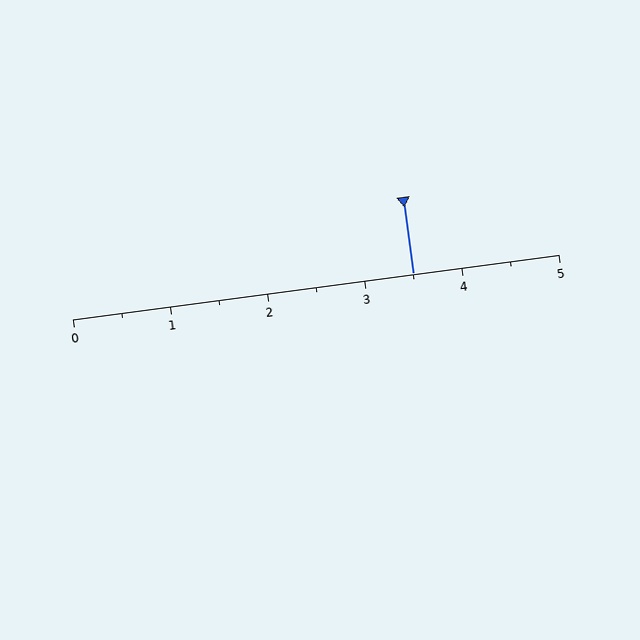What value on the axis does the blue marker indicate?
The marker indicates approximately 3.5.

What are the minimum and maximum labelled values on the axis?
The axis runs from 0 to 5.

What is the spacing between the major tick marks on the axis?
The major ticks are spaced 1 apart.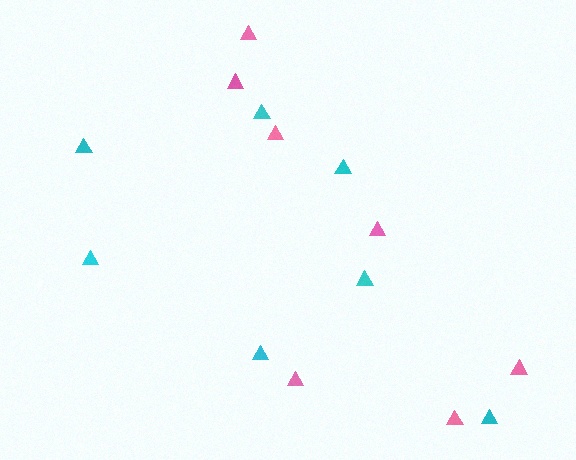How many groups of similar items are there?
There are 2 groups: one group of cyan triangles (7) and one group of pink triangles (7).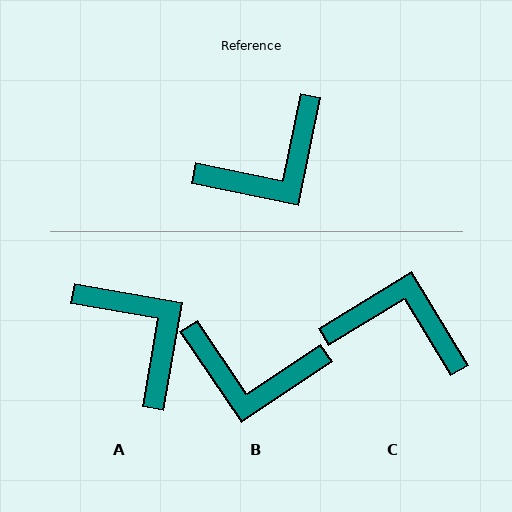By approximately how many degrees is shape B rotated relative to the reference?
Approximately 44 degrees clockwise.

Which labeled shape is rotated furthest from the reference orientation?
C, about 133 degrees away.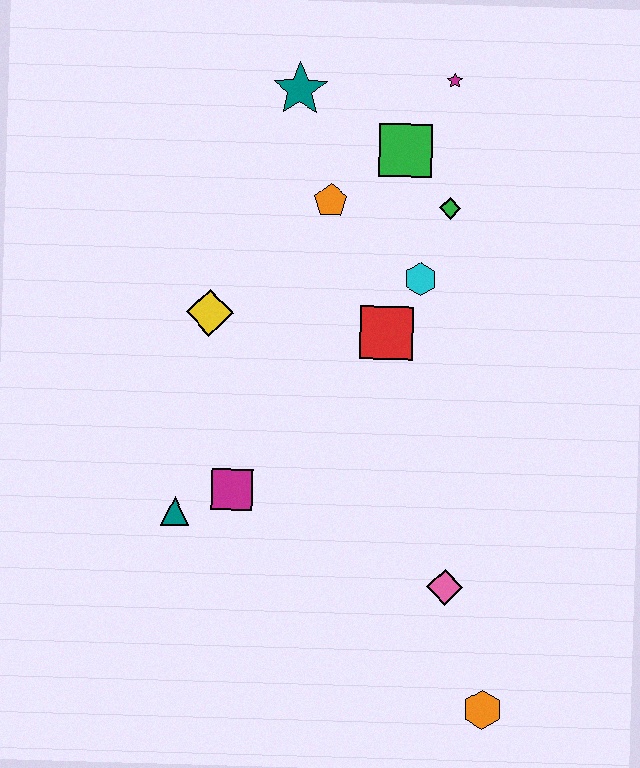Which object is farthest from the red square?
The orange hexagon is farthest from the red square.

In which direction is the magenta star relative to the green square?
The magenta star is above the green square.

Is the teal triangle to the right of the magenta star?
No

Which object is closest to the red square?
The cyan hexagon is closest to the red square.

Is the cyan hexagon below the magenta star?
Yes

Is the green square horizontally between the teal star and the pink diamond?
Yes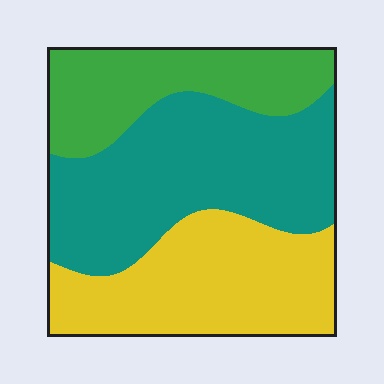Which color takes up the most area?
Teal, at roughly 40%.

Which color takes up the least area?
Green, at roughly 25%.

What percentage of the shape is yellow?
Yellow takes up between a quarter and a half of the shape.